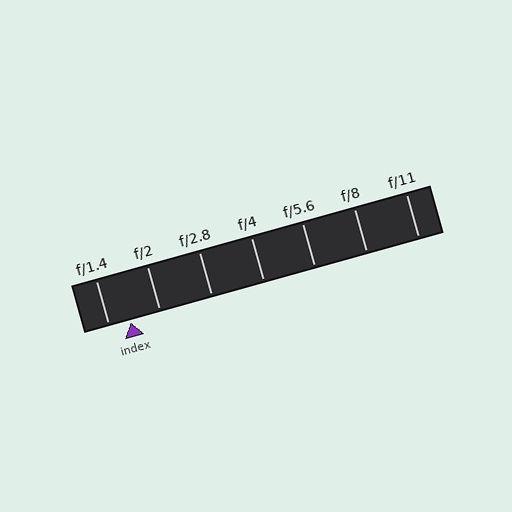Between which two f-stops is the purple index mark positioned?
The index mark is between f/1.4 and f/2.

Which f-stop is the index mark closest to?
The index mark is closest to f/1.4.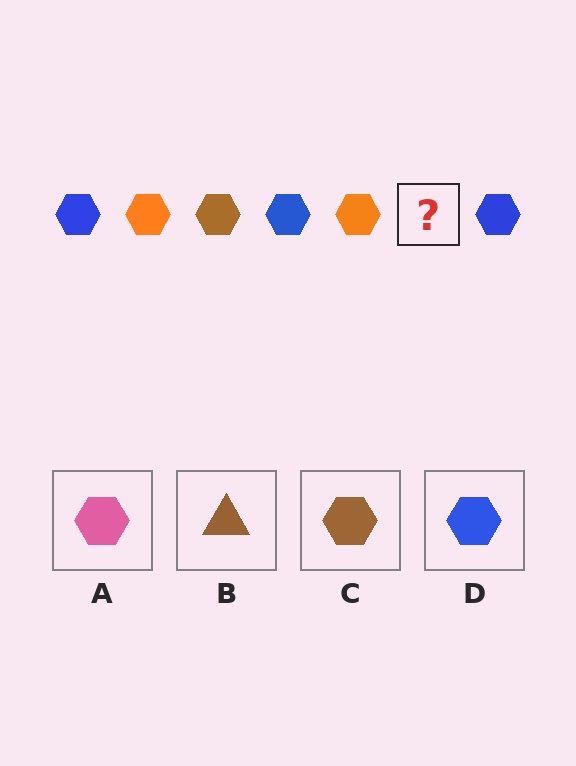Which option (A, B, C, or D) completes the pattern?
C.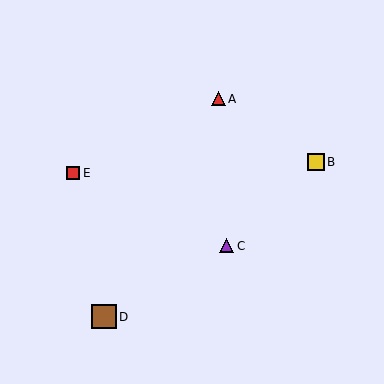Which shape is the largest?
The brown square (labeled D) is the largest.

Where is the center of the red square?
The center of the red square is at (73, 173).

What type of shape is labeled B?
Shape B is a yellow square.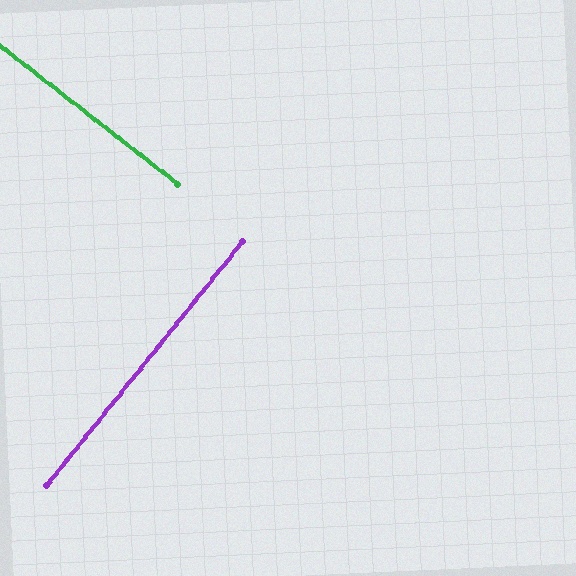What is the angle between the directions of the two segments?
Approximately 89 degrees.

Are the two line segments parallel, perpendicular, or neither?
Perpendicular — they meet at approximately 89°.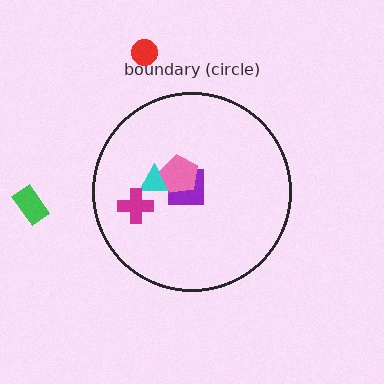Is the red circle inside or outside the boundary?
Outside.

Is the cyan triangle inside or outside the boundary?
Inside.